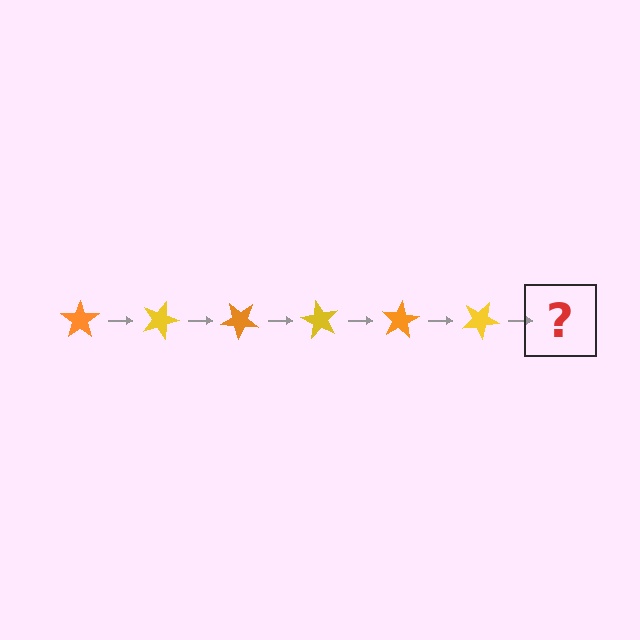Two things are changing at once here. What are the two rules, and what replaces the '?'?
The two rules are that it rotates 20 degrees each step and the color cycles through orange and yellow. The '?' should be an orange star, rotated 120 degrees from the start.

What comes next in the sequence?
The next element should be an orange star, rotated 120 degrees from the start.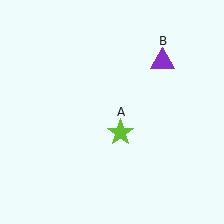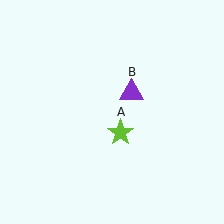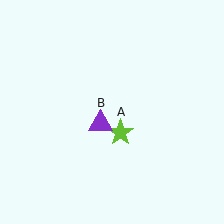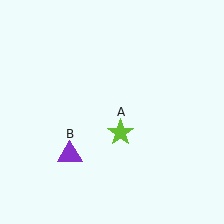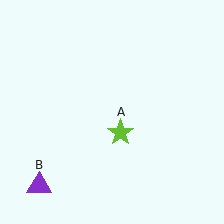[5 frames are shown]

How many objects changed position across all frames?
1 object changed position: purple triangle (object B).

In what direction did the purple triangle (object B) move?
The purple triangle (object B) moved down and to the left.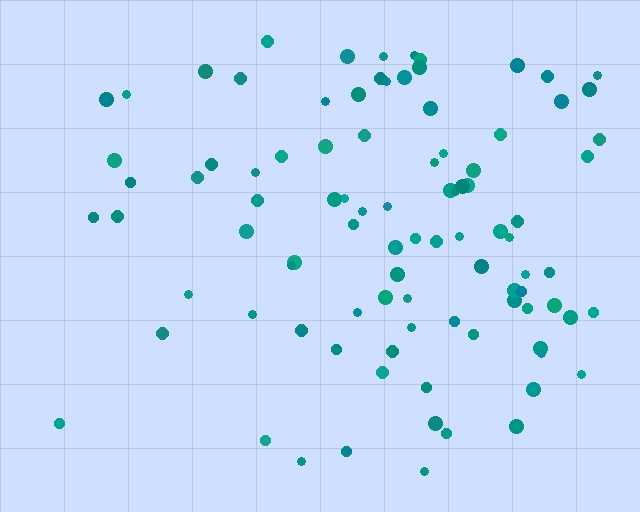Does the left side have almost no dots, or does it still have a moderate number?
Still a moderate number, just noticeably fewer than the right.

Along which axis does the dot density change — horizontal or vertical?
Horizontal.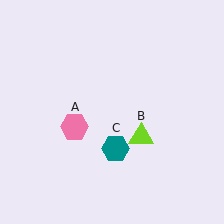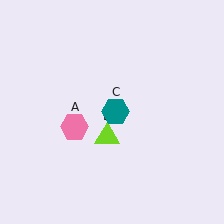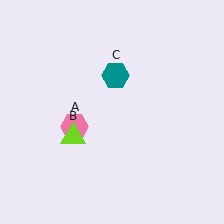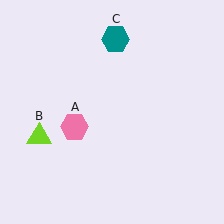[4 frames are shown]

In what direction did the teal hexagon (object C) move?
The teal hexagon (object C) moved up.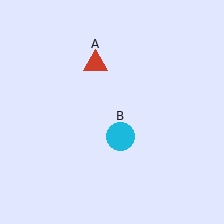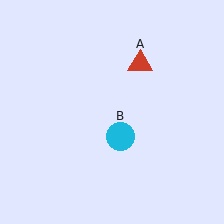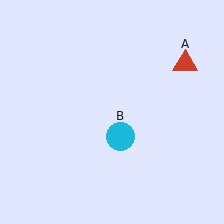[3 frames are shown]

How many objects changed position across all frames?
1 object changed position: red triangle (object A).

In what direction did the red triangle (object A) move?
The red triangle (object A) moved right.